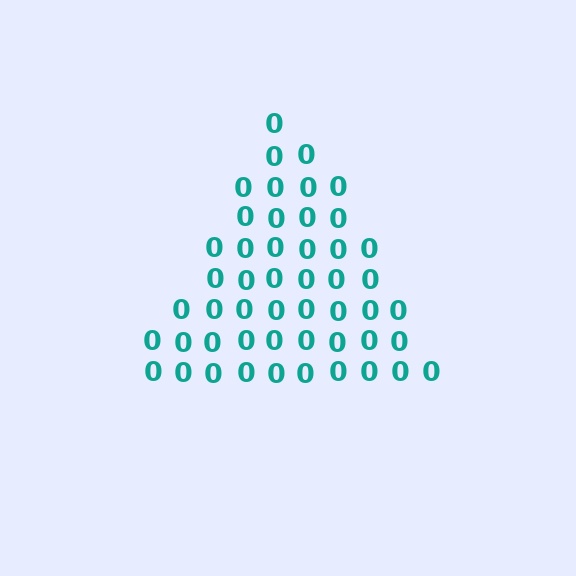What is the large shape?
The large shape is a triangle.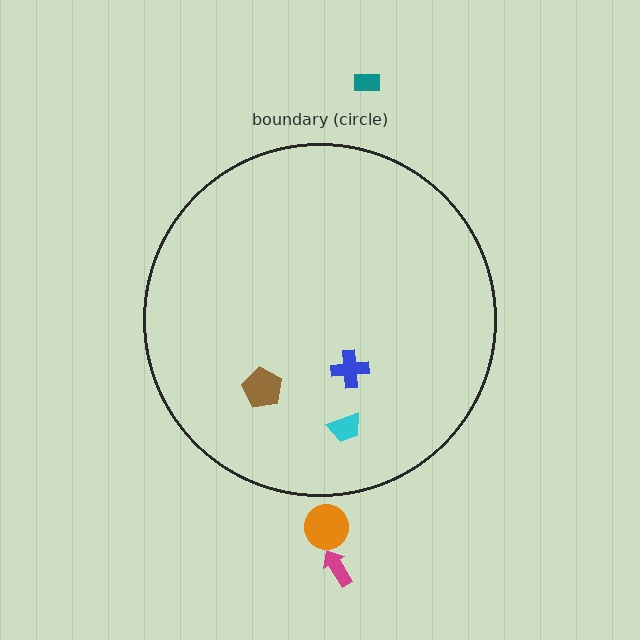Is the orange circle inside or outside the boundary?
Outside.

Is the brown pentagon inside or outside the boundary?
Inside.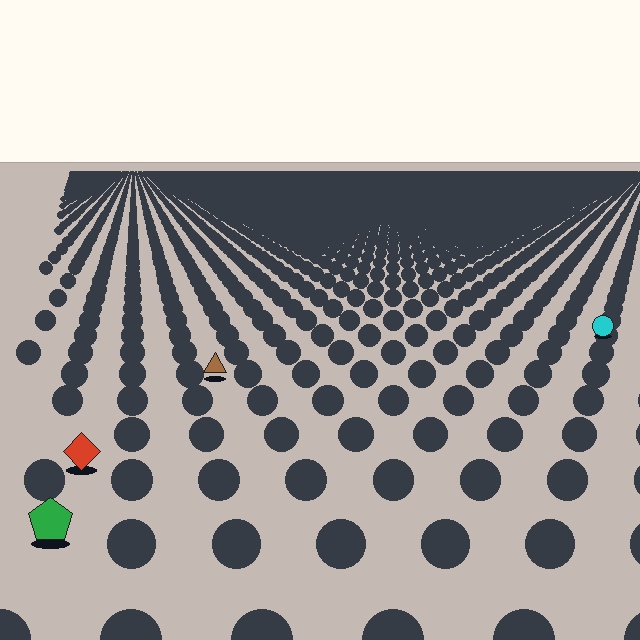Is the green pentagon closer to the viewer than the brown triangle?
Yes. The green pentagon is closer — you can tell from the texture gradient: the ground texture is coarser near it.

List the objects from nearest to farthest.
From nearest to farthest: the green pentagon, the red diamond, the brown triangle, the cyan circle.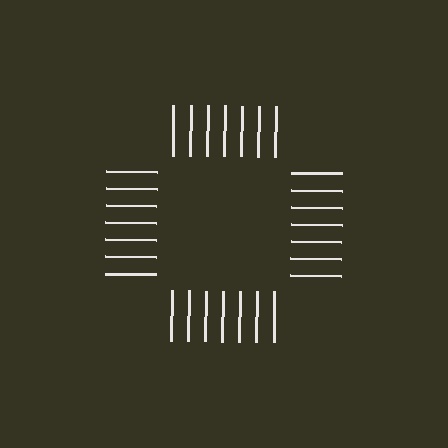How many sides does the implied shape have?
4 sides — the line-ends trace a square.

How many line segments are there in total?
28 — 7 along each of the 4 edges.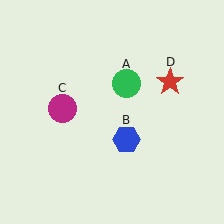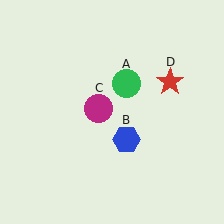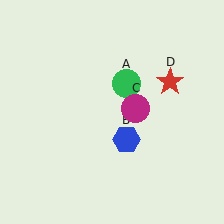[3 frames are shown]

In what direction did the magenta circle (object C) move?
The magenta circle (object C) moved right.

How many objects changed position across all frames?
1 object changed position: magenta circle (object C).